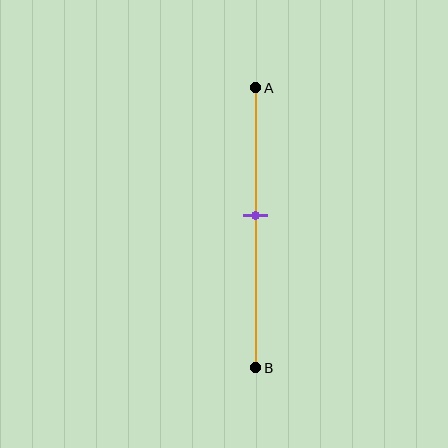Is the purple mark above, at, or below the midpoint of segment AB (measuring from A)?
The purple mark is above the midpoint of segment AB.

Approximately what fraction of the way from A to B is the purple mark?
The purple mark is approximately 45% of the way from A to B.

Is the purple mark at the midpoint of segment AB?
No, the mark is at about 45% from A, not at the 50% midpoint.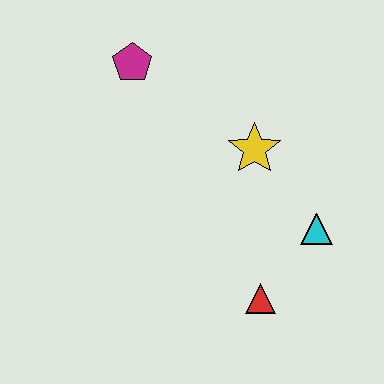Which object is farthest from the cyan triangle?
The magenta pentagon is farthest from the cyan triangle.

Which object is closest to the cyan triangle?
The red triangle is closest to the cyan triangle.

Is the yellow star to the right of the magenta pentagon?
Yes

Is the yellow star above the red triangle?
Yes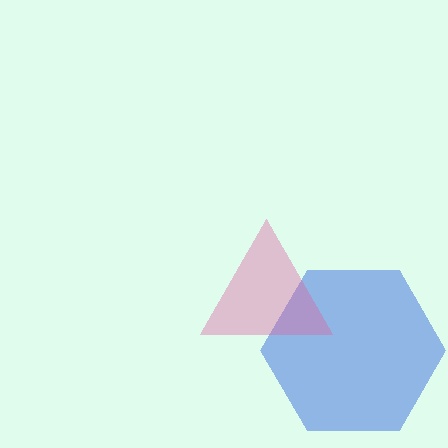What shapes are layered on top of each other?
The layered shapes are: a blue hexagon, a pink triangle.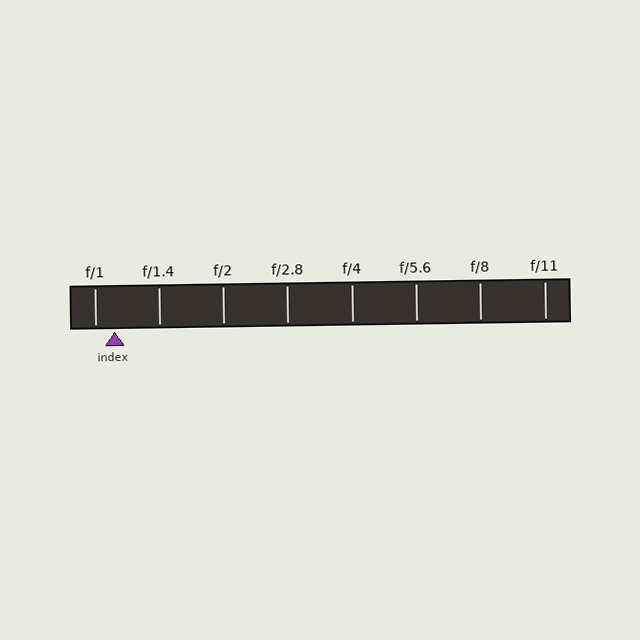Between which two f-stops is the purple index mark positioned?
The index mark is between f/1 and f/1.4.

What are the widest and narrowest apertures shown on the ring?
The widest aperture shown is f/1 and the narrowest is f/11.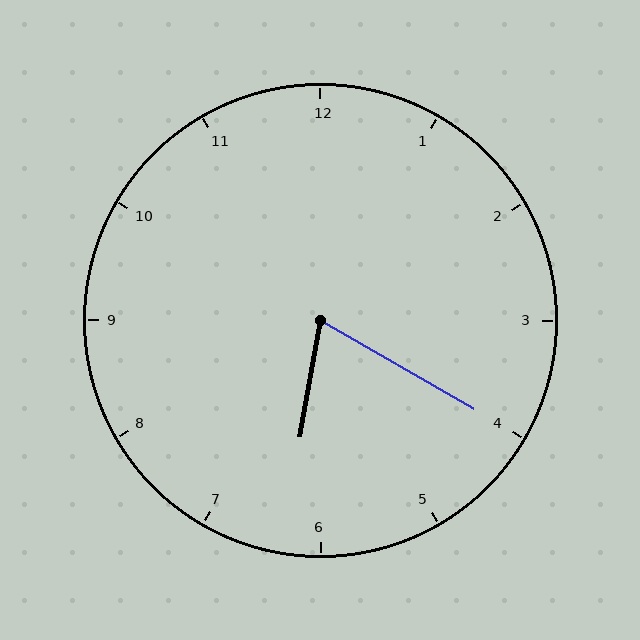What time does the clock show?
6:20.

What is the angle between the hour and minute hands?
Approximately 70 degrees.